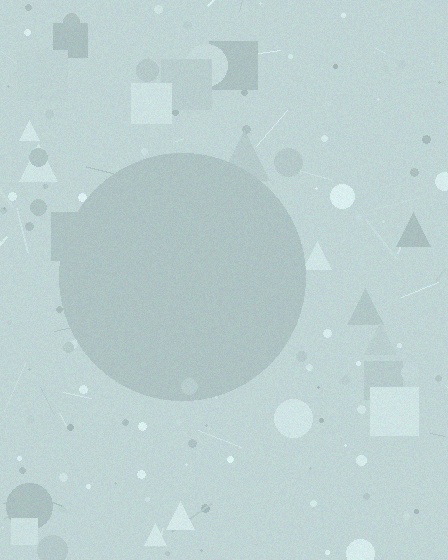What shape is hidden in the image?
A circle is hidden in the image.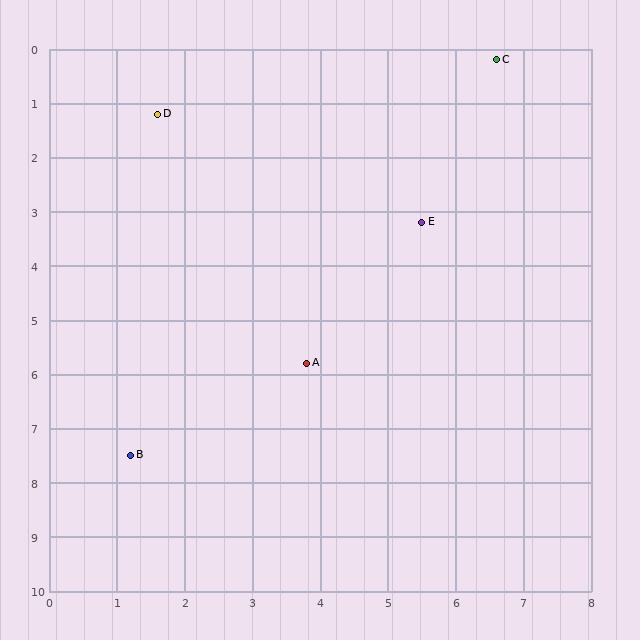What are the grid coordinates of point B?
Point B is at approximately (1.2, 7.5).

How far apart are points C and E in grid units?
Points C and E are about 3.2 grid units apart.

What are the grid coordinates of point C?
Point C is at approximately (6.6, 0.2).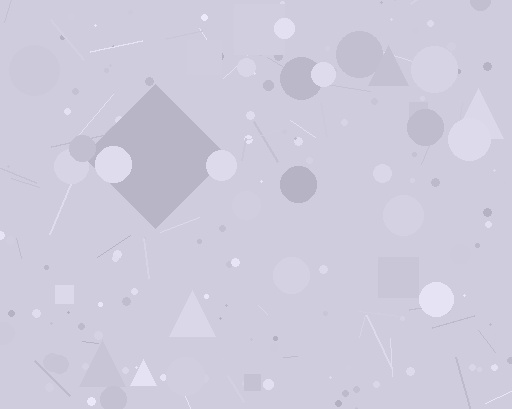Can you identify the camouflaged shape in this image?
The camouflaged shape is a diamond.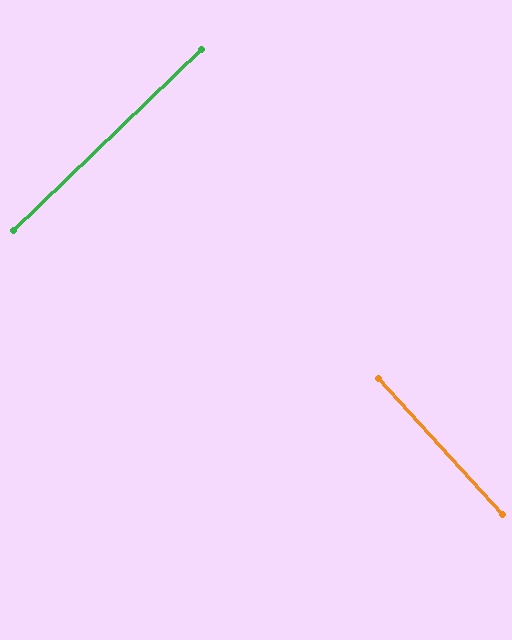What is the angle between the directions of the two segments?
Approximately 88 degrees.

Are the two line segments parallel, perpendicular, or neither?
Perpendicular — they meet at approximately 88°.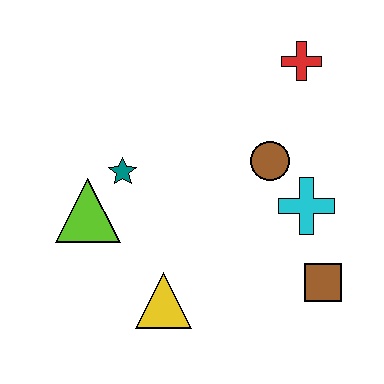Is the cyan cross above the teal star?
No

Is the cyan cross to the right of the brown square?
No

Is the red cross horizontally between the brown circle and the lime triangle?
No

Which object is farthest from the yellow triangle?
The red cross is farthest from the yellow triangle.